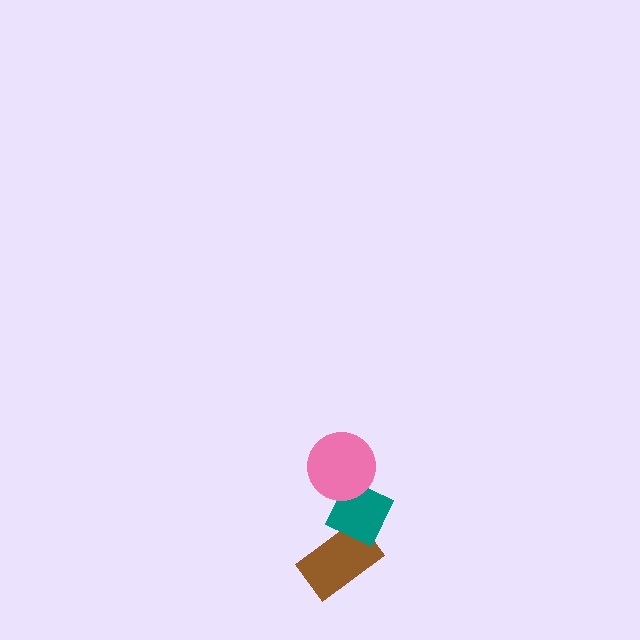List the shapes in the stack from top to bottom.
From top to bottom: the pink circle, the teal diamond, the brown rectangle.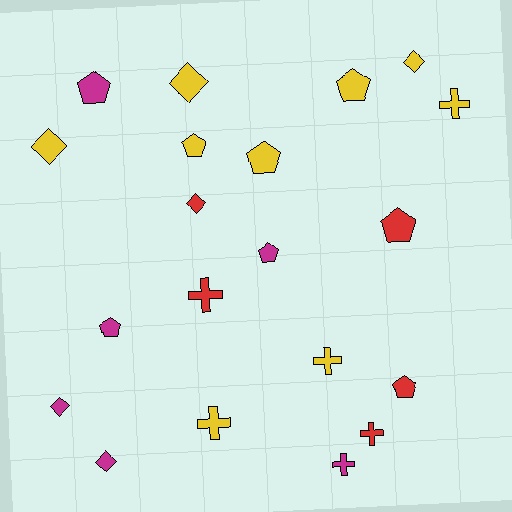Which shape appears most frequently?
Pentagon, with 8 objects.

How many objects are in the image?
There are 20 objects.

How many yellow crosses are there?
There are 3 yellow crosses.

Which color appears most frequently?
Yellow, with 9 objects.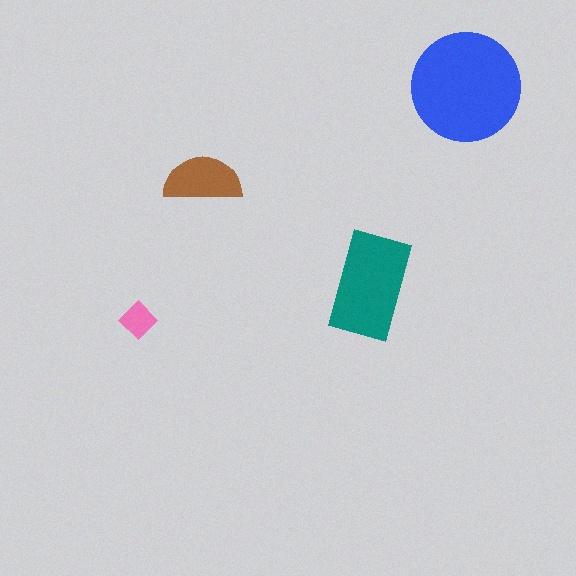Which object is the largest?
The blue circle.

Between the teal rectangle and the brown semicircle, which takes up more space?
The teal rectangle.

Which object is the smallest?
The pink diamond.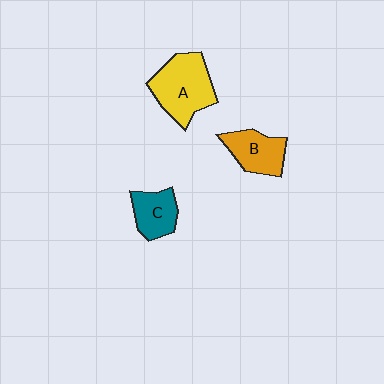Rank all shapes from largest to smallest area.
From largest to smallest: A (yellow), B (orange), C (teal).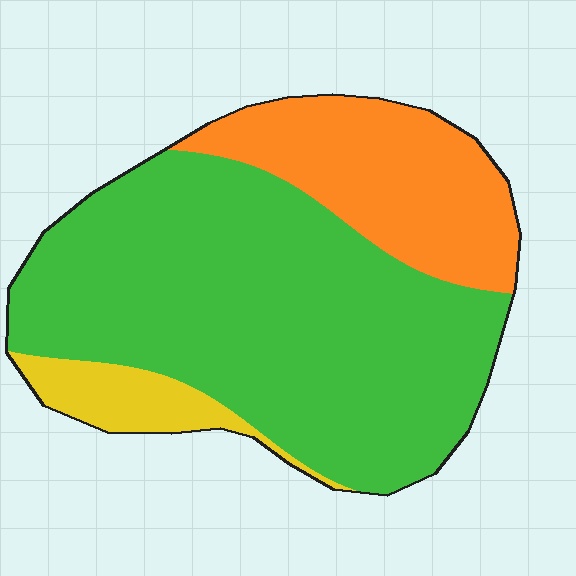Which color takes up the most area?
Green, at roughly 65%.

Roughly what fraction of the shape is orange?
Orange takes up about one quarter (1/4) of the shape.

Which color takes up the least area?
Yellow, at roughly 10%.